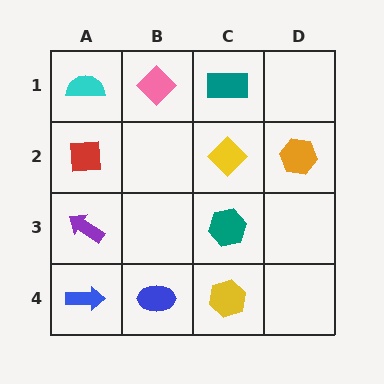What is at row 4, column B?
A blue ellipse.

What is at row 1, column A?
A cyan semicircle.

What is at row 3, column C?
A teal hexagon.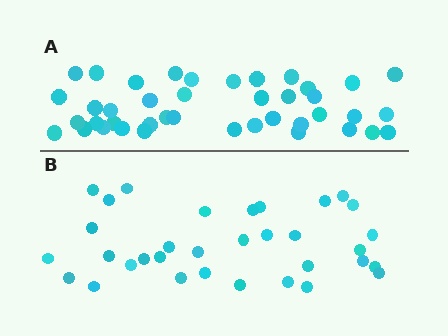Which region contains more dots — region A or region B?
Region A (the top region) has more dots.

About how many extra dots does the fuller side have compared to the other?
Region A has roughly 8 or so more dots than region B.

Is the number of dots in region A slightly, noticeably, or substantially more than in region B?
Region A has only slightly more — the two regions are fairly close. The ratio is roughly 1.2 to 1.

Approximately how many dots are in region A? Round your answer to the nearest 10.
About 40 dots. (The exact count is 41, which rounds to 40.)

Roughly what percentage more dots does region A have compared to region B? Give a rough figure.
About 25% more.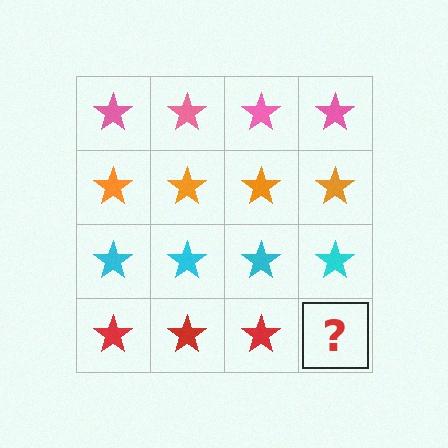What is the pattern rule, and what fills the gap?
The rule is that each row has a consistent color. The gap should be filled with a red star.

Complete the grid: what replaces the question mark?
The question mark should be replaced with a red star.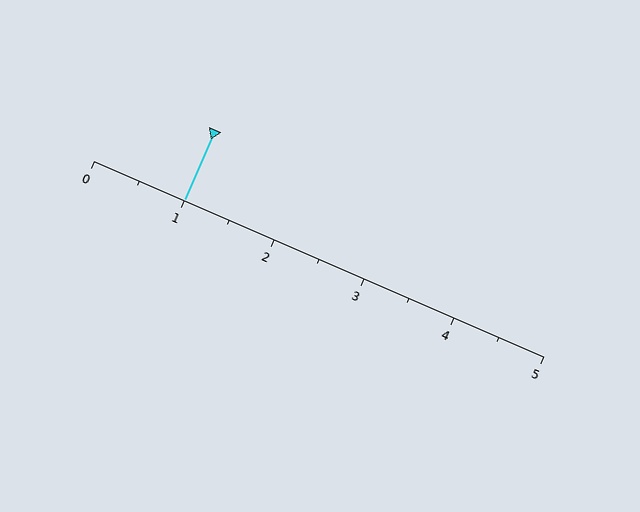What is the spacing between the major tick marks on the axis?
The major ticks are spaced 1 apart.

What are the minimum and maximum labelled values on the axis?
The axis runs from 0 to 5.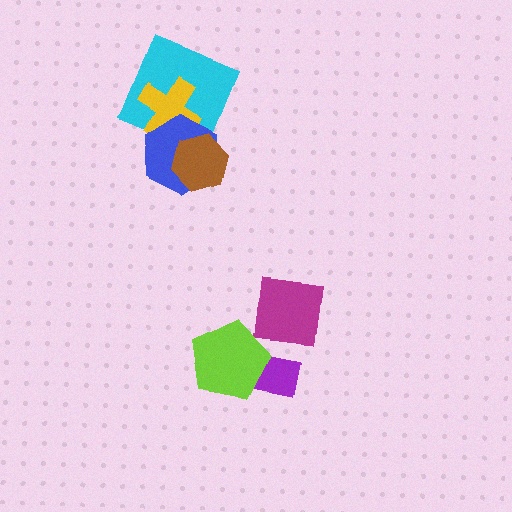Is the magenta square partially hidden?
No, no other shape covers it.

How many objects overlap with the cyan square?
2 objects overlap with the cyan square.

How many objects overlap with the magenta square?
0 objects overlap with the magenta square.